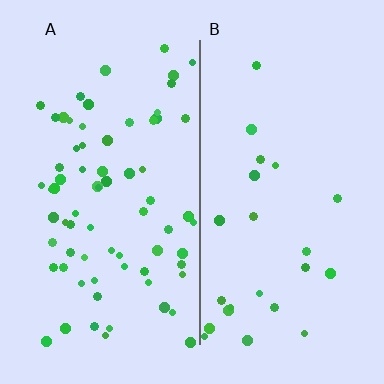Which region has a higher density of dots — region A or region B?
A (the left).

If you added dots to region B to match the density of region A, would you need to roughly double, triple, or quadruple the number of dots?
Approximately triple.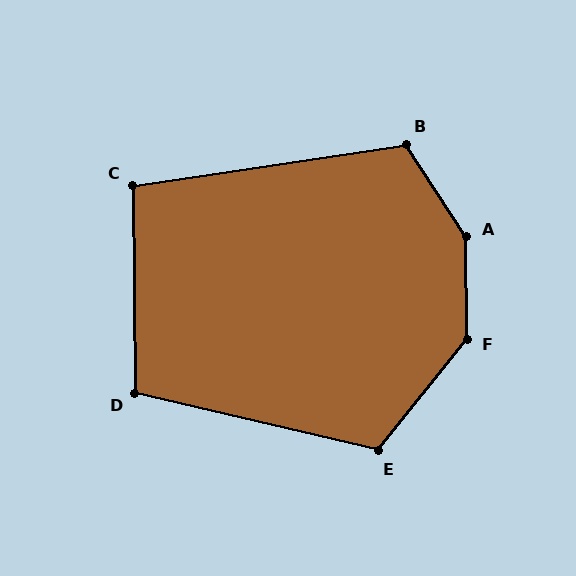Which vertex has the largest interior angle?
A, at approximately 147 degrees.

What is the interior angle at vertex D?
Approximately 104 degrees (obtuse).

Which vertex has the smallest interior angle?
C, at approximately 98 degrees.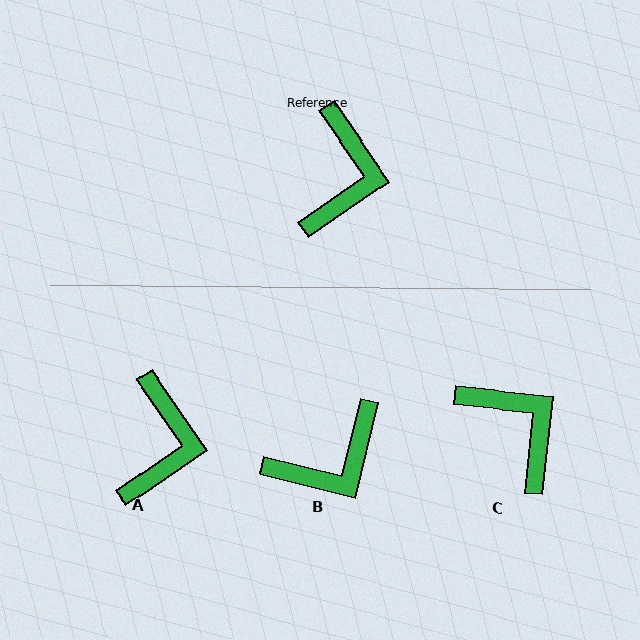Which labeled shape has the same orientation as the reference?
A.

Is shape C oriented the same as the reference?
No, it is off by about 49 degrees.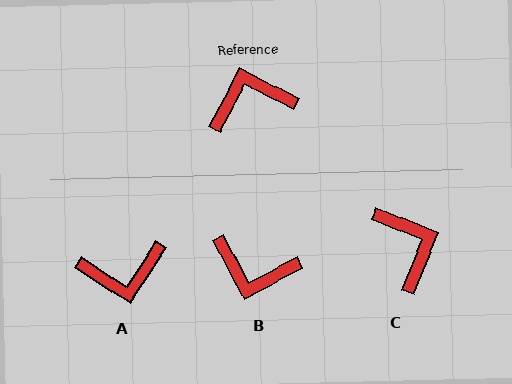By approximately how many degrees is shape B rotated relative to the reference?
Approximately 146 degrees counter-clockwise.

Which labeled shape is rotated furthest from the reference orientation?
A, about 175 degrees away.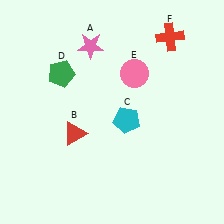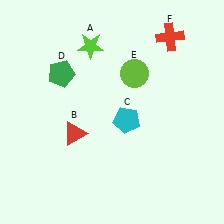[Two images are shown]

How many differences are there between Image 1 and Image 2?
There are 2 differences between the two images.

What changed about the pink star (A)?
In Image 1, A is pink. In Image 2, it changed to lime.